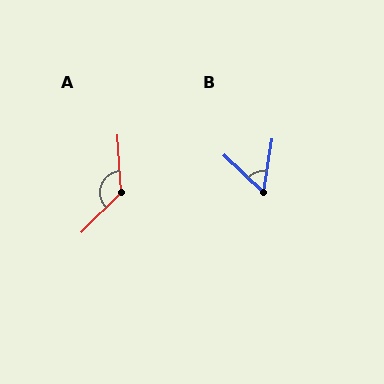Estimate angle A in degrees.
Approximately 131 degrees.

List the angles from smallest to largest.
B (56°), A (131°).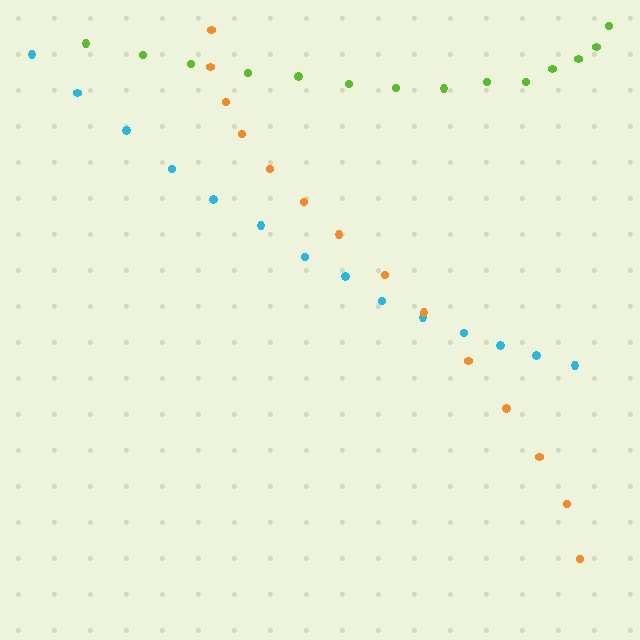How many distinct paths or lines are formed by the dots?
There are 3 distinct paths.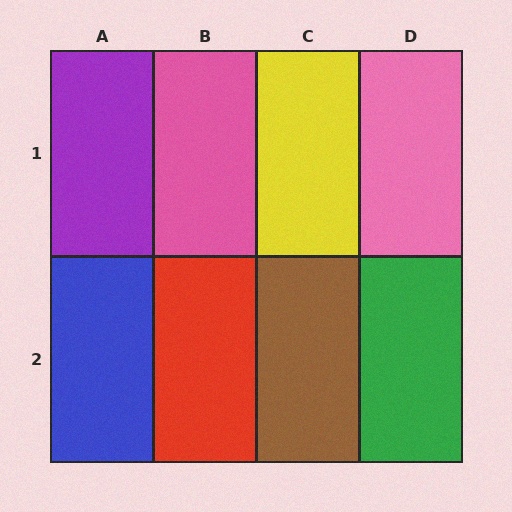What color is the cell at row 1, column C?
Yellow.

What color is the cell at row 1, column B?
Pink.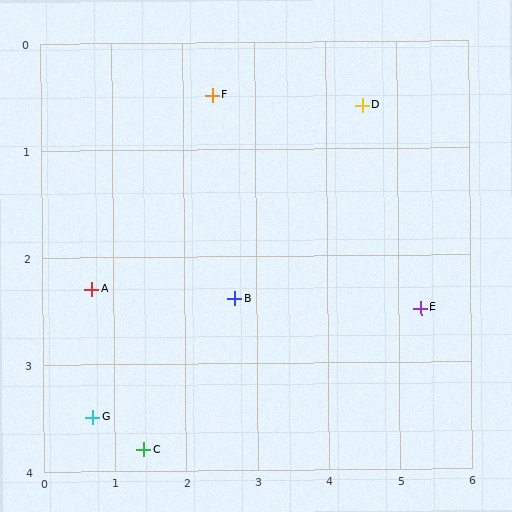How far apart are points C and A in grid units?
Points C and A are about 1.7 grid units apart.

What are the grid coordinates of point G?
Point G is at approximately (0.7, 3.5).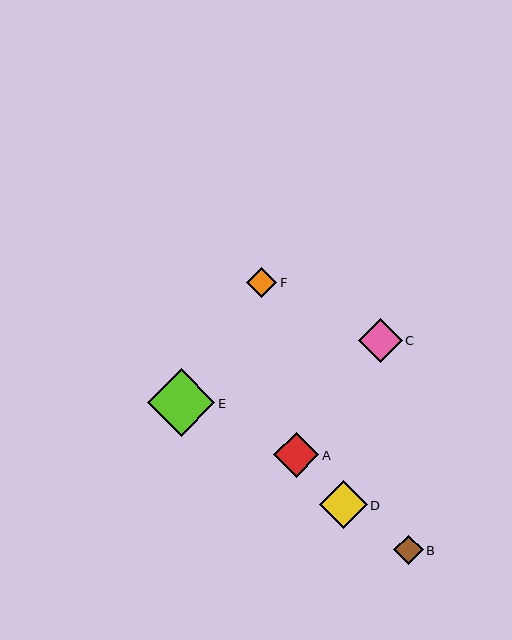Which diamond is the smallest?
Diamond B is the smallest with a size of approximately 30 pixels.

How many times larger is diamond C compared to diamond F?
Diamond C is approximately 1.5 times the size of diamond F.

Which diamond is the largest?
Diamond E is the largest with a size of approximately 68 pixels.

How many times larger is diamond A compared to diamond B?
Diamond A is approximately 1.5 times the size of diamond B.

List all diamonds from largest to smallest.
From largest to smallest: E, D, A, C, F, B.